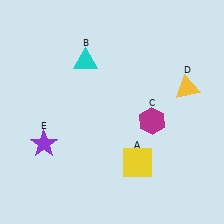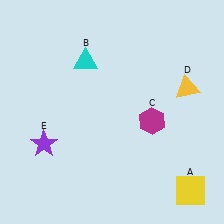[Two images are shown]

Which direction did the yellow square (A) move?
The yellow square (A) moved right.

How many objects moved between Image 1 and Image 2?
1 object moved between the two images.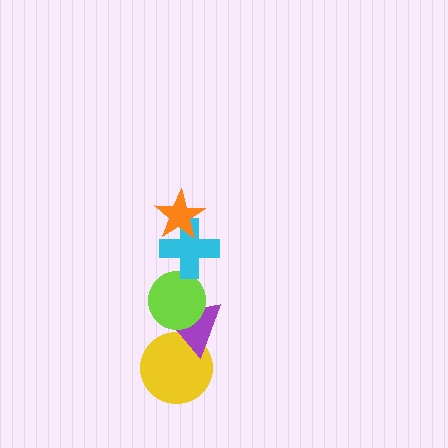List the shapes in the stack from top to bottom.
From top to bottom: the orange star, the cyan cross, the lime circle, the purple triangle, the yellow circle.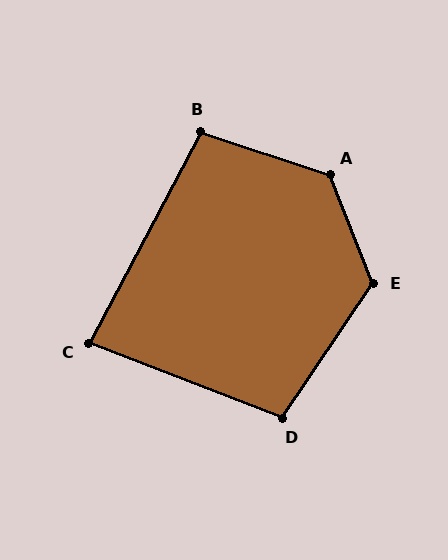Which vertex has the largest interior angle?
A, at approximately 130 degrees.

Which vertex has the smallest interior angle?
C, at approximately 83 degrees.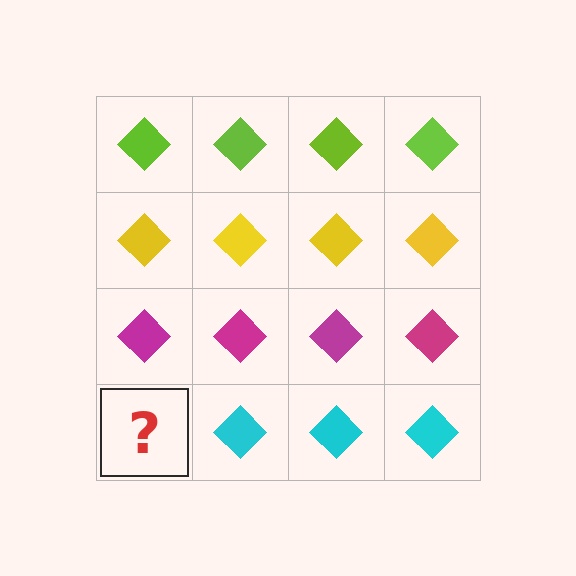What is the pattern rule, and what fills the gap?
The rule is that each row has a consistent color. The gap should be filled with a cyan diamond.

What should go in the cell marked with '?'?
The missing cell should contain a cyan diamond.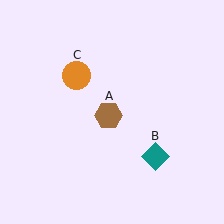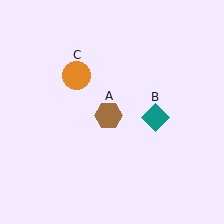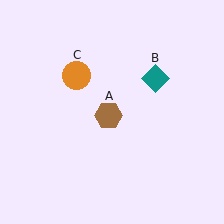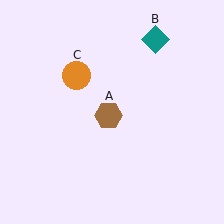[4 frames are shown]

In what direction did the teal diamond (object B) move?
The teal diamond (object B) moved up.